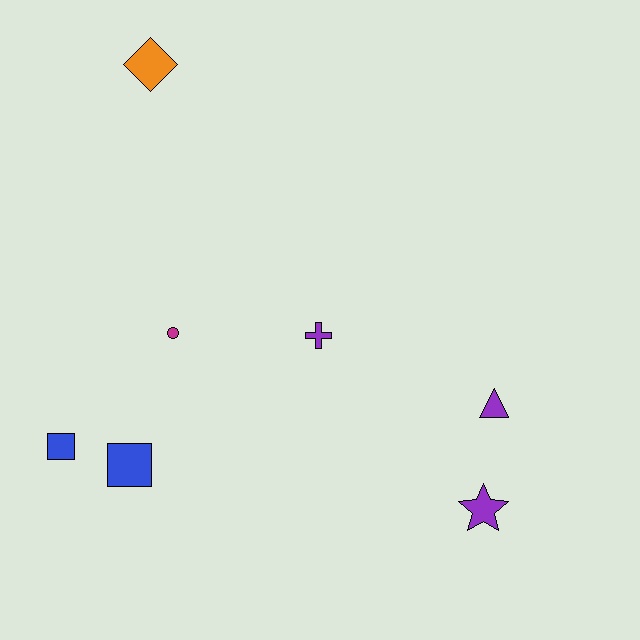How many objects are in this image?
There are 7 objects.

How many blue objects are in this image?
There are 2 blue objects.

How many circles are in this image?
There is 1 circle.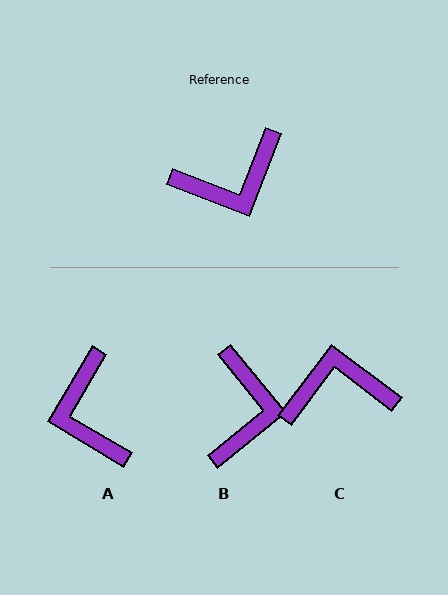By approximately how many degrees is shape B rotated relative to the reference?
Approximately 60 degrees counter-clockwise.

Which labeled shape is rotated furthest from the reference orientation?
C, about 164 degrees away.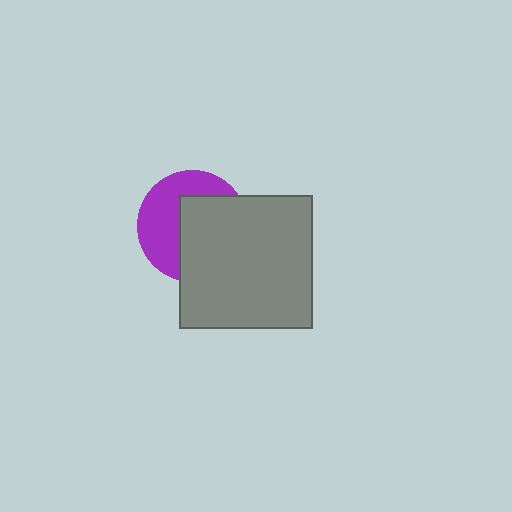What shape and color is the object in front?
The object in front is a gray square.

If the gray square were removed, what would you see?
You would see the complete purple circle.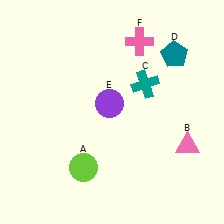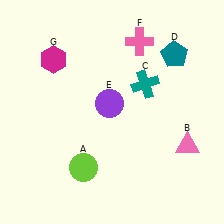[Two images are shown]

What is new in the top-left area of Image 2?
A magenta hexagon (G) was added in the top-left area of Image 2.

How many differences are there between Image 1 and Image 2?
There is 1 difference between the two images.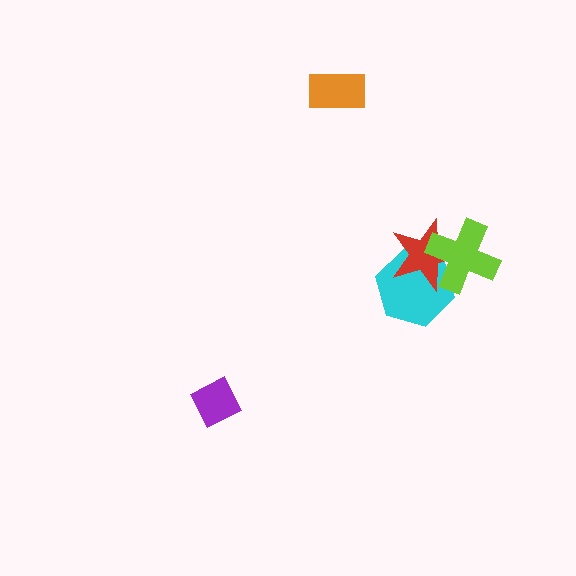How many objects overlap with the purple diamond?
0 objects overlap with the purple diamond.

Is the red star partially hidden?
Yes, it is partially covered by another shape.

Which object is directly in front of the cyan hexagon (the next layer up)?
The red star is directly in front of the cyan hexagon.